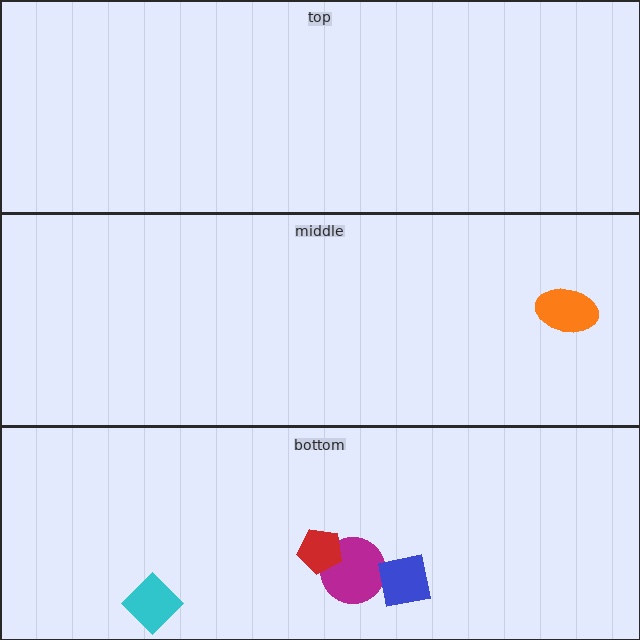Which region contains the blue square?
The bottom region.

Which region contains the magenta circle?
The bottom region.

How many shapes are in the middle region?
1.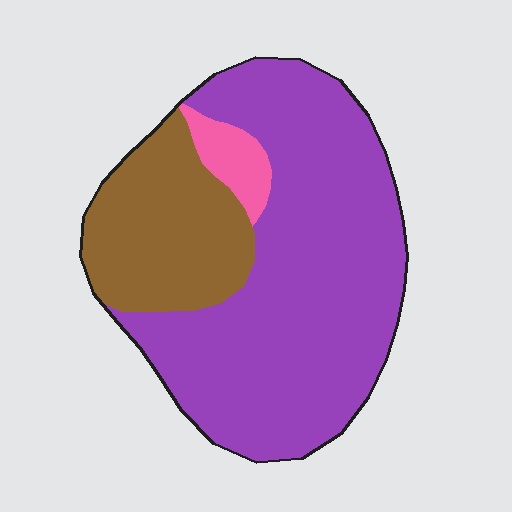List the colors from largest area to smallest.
From largest to smallest: purple, brown, pink.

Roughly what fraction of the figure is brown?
Brown covers roughly 25% of the figure.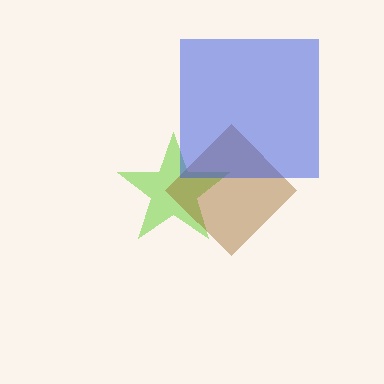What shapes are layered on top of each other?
The layered shapes are: a lime star, a brown diamond, a blue square.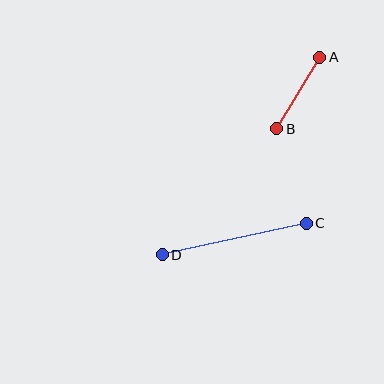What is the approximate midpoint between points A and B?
The midpoint is at approximately (298, 93) pixels.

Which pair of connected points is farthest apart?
Points C and D are farthest apart.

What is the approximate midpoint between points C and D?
The midpoint is at approximately (234, 239) pixels.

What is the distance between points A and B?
The distance is approximately 83 pixels.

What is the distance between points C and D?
The distance is approximately 147 pixels.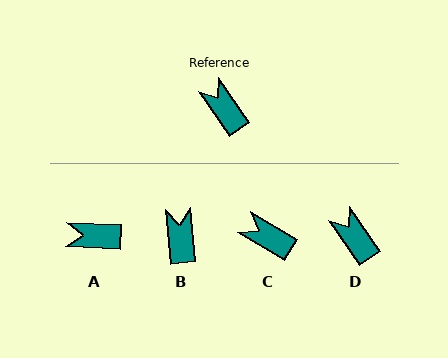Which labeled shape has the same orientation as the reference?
D.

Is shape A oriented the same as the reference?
No, it is off by about 53 degrees.